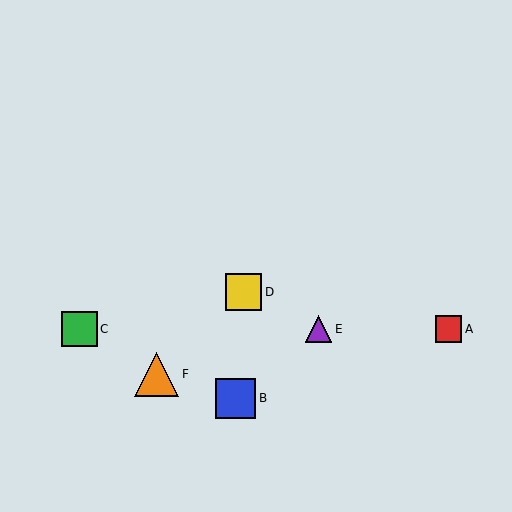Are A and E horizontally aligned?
Yes, both are at y≈329.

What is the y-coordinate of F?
Object F is at y≈374.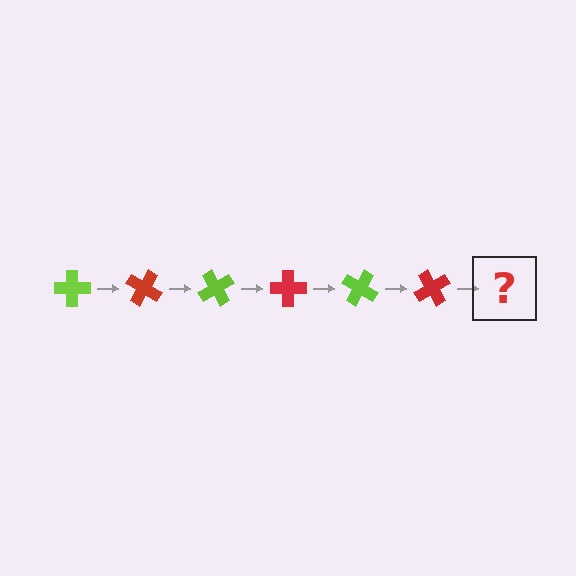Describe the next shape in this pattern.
It should be a lime cross, rotated 180 degrees from the start.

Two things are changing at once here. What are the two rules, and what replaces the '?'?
The two rules are that it rotates 30 degrees each step and the color cycles through lime and red. The '?' should be a lime cross, rotated 180 degrees from the start.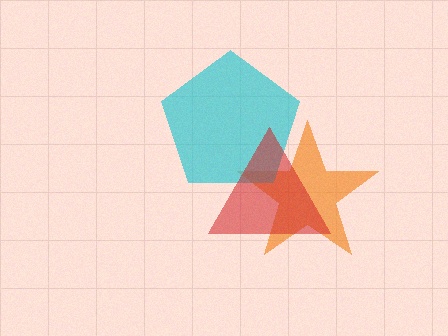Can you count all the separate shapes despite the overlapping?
Yes, there are 3 separate shapes.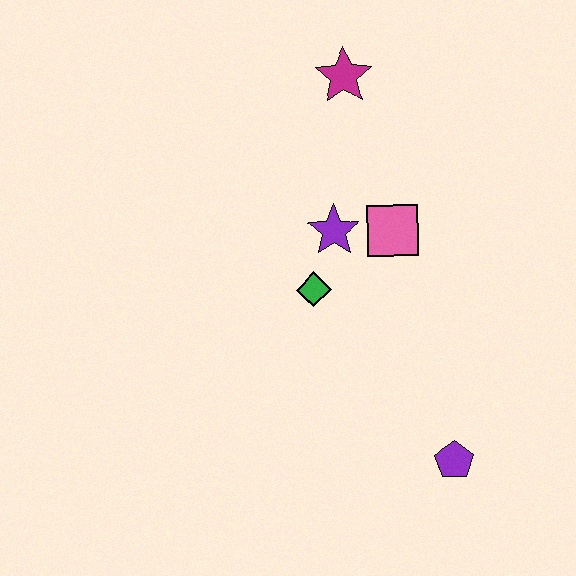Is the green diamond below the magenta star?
Yes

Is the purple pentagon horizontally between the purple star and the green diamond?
No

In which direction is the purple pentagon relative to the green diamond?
The purple pentagon is below the green diamond.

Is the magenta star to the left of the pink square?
Yes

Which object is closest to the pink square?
The purple star is closest to the pink square.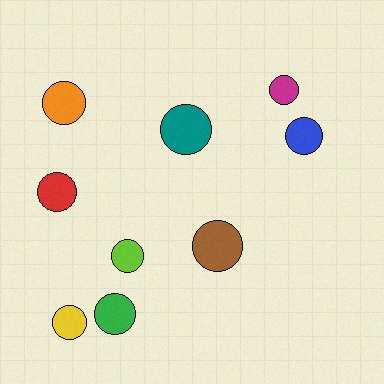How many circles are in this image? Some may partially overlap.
There are 9 circles.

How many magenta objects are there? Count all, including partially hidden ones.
There is 1 magenta object.